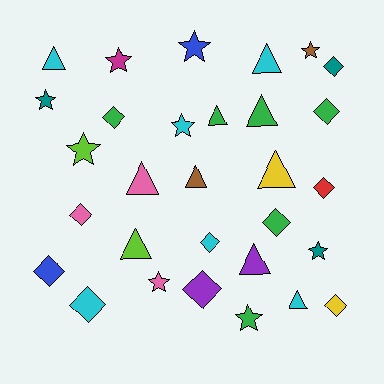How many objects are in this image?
There are 30 objects.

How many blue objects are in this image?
There are 2 blue objects.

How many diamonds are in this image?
There are 11 diamonds.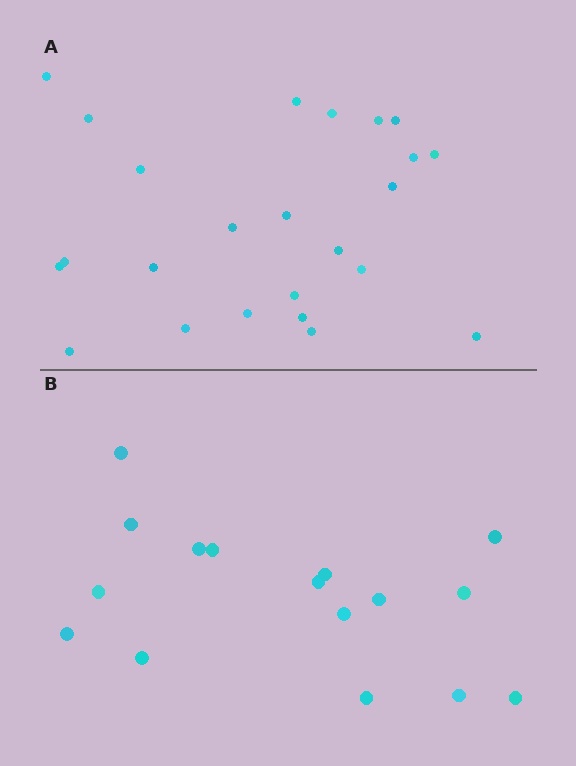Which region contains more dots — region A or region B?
Region A (the top region) has more dots.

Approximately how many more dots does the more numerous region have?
Region A has roughly 8 or so more dots than region B.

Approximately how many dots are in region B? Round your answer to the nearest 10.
About 20 dots. (The exact count is 16, which rounds to 20.)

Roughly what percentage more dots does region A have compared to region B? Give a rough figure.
About 50% more.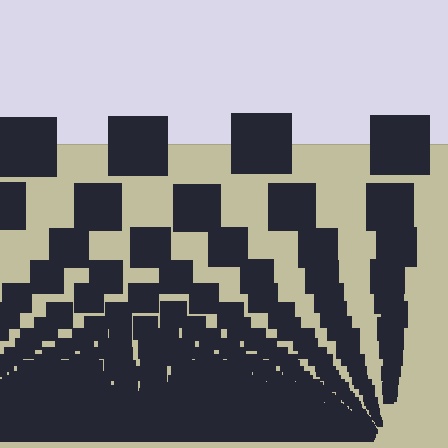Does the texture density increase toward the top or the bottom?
Density increases toward the bottom.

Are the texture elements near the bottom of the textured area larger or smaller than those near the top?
Smaller. The gradient is inverted — elements near the bottom are smaller and denser.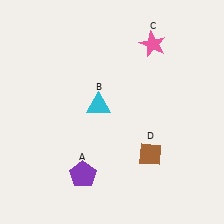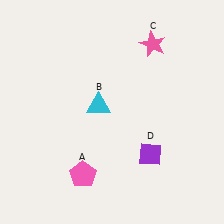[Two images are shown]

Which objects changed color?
A changed from purple to pink. D changed from brown to purple.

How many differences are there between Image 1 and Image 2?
There are 2 differences between the two images.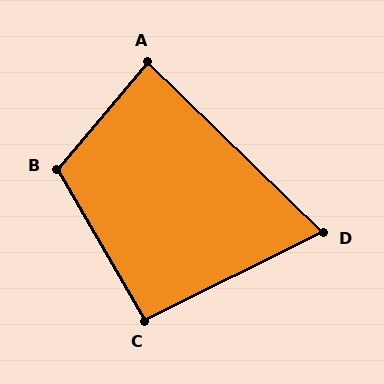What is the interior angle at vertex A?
Approximately 86 degrees (approximately right).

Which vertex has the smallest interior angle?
D, at approximately 71 degrees.